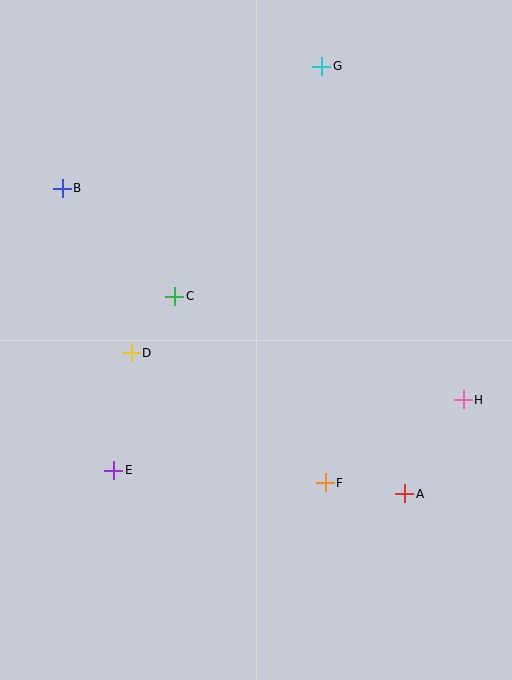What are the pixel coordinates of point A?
Point A is at (405, 494).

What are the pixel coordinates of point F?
Point F is at (325, 483).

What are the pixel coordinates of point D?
Point D is at (131, 353).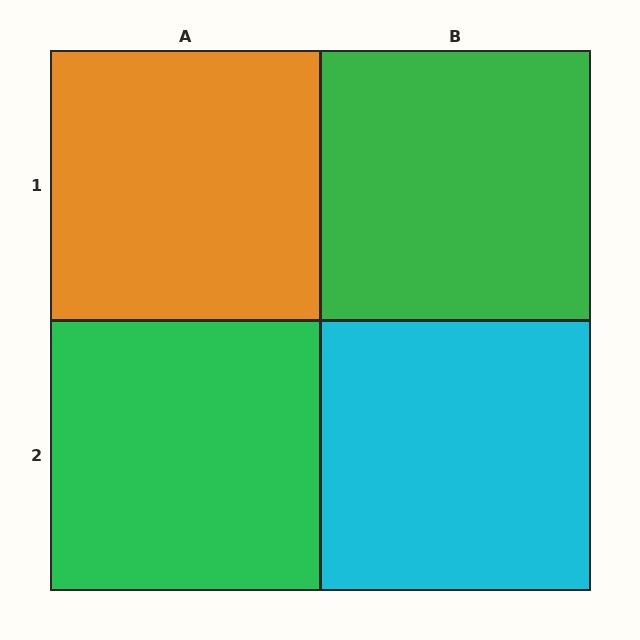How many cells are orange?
1 cell is orange.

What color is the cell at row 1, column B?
Green.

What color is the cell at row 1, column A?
Orange.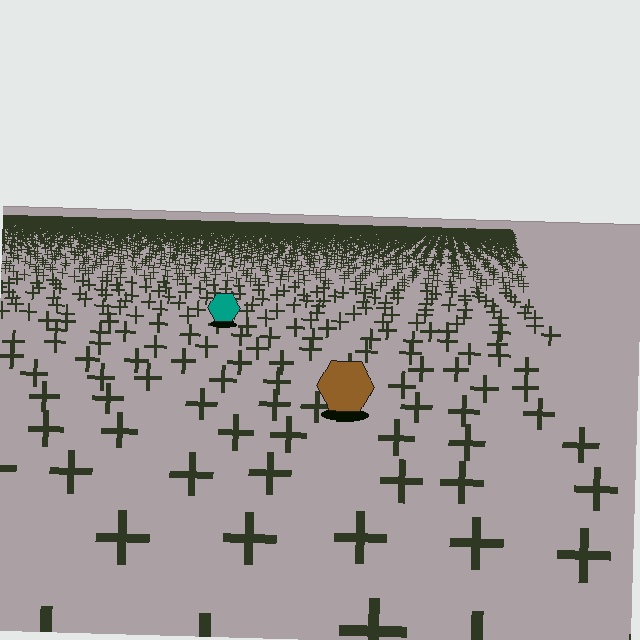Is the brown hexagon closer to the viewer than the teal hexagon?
Yes. The brown hexagon is closer — you can tell from the texture gradient: the ground texture is coarser near it.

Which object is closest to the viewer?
The brown hexagon is closest. The texture marks near it are larger and more spread out.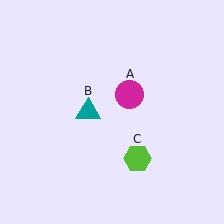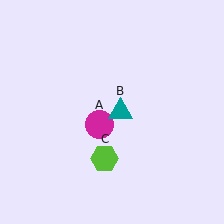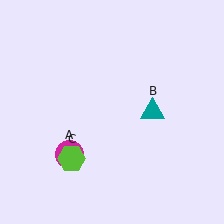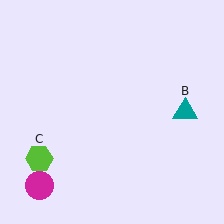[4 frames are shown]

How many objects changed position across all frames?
3 objects changed position: magenta circle (object A), teal triangle (object B), lime hexagon (object C).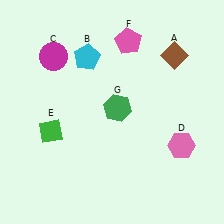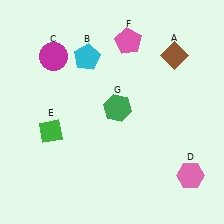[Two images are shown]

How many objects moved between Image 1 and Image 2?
1 object moved between the two images.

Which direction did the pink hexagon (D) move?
The pink hexagon (D) moved down.